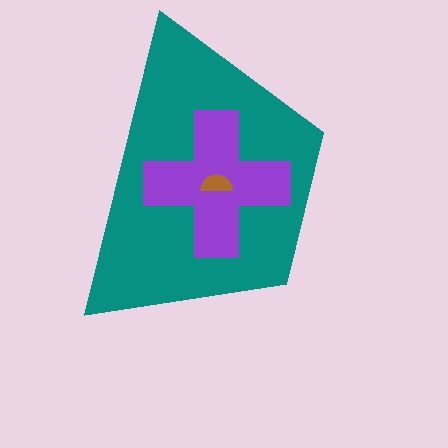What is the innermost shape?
The brown semicircle.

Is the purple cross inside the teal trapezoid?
Yes.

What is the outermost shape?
The teal trapezoid.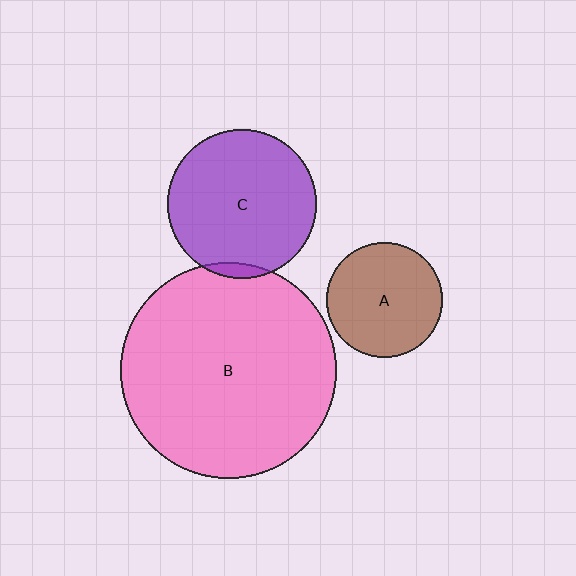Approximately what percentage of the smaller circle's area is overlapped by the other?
Approximately 5%.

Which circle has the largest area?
Circle B (pink).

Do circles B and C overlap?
Yes.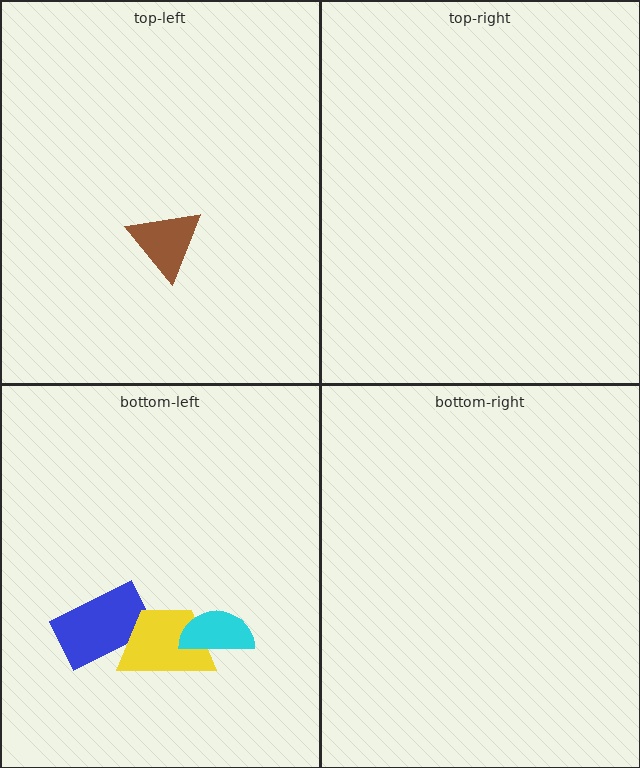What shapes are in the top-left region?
The brown triangle.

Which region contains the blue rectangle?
The bottom-left region.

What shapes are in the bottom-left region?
The blue rectangle, the yellow trapezoid, the cyan semicircle.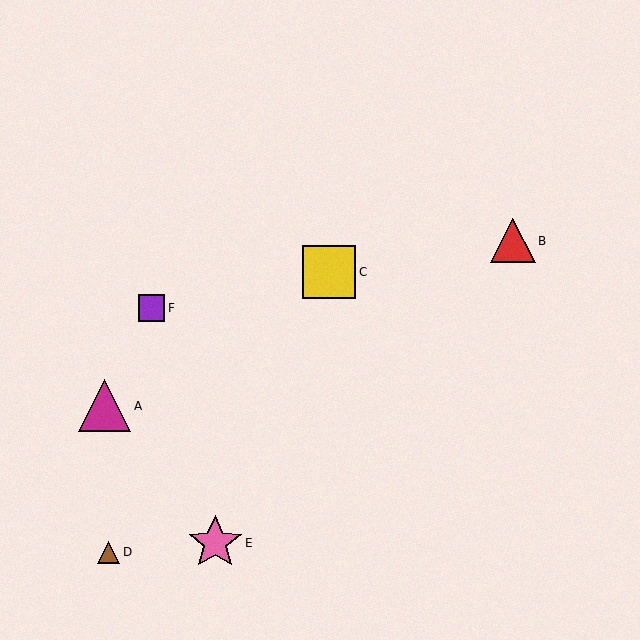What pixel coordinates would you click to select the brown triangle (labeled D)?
Click at (109, 553) to select the brown triangle D.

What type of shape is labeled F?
Shape F is a purple square.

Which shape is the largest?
The pink star (labeled E) is the largest.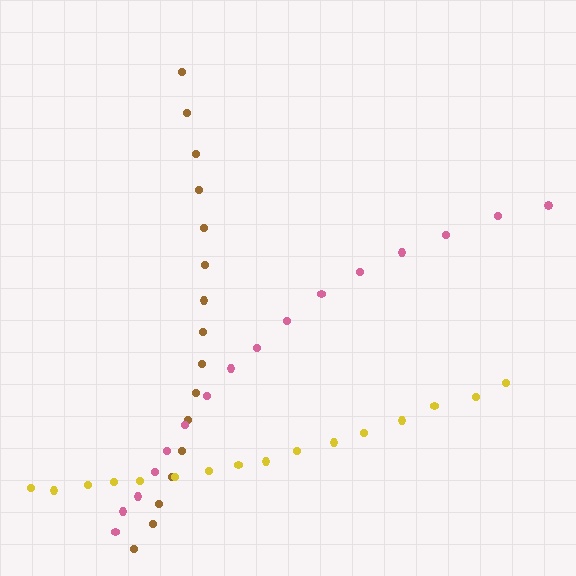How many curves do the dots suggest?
There are 3 distinct paths.